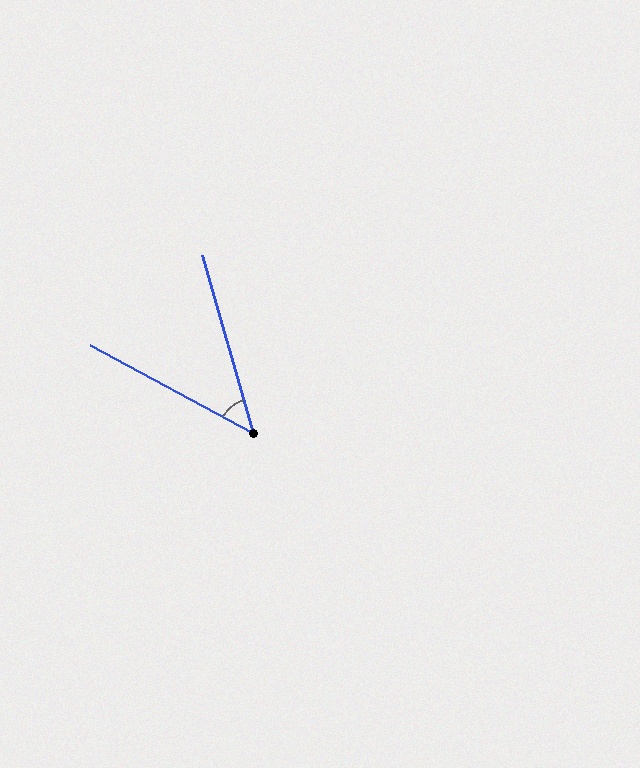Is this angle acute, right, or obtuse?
It is acute.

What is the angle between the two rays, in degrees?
Approximately 46 degrees.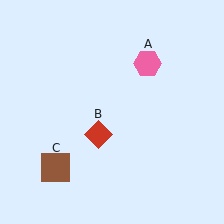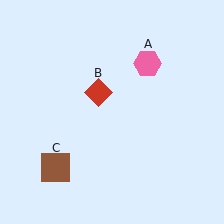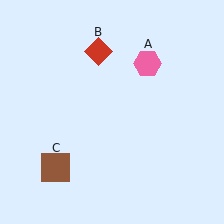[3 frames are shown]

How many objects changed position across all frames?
1 object changed position: red diamond (object B).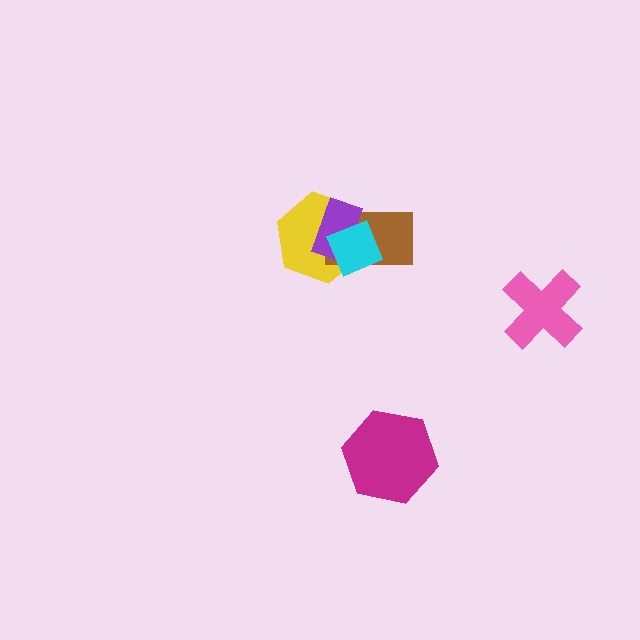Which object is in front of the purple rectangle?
The cyan diamond is in front of the purple rectangle.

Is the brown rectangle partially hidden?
Yes, it is partially covered by another shape.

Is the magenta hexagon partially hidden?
No, no other shape covers it.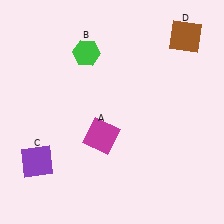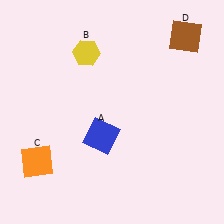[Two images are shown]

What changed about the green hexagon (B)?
In Image 1, B is green. In Image 2, it changed to yellow.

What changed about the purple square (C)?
In Image 1, C is purple. In Image 2, it changed to orange.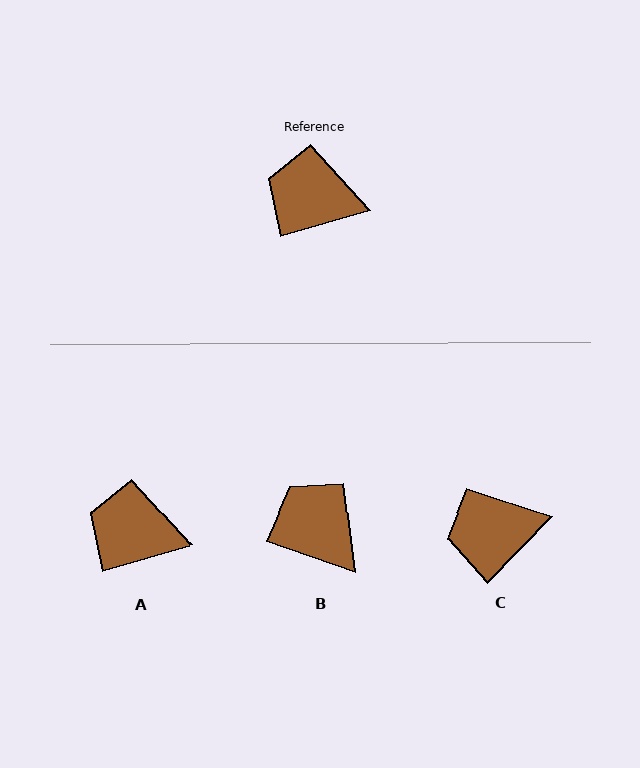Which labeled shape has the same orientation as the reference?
A.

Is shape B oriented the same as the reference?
No, it is off by about 35 degrees.